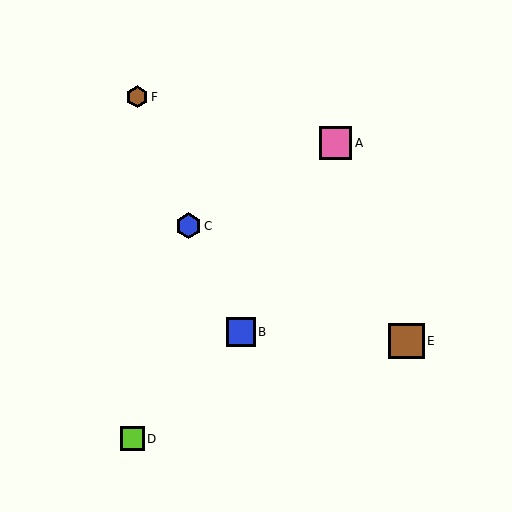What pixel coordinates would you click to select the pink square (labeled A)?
Click at (336, 143) to select the pink square A.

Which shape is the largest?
The brown square (labeled E) is the largest.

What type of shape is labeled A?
Shape A is a pink square.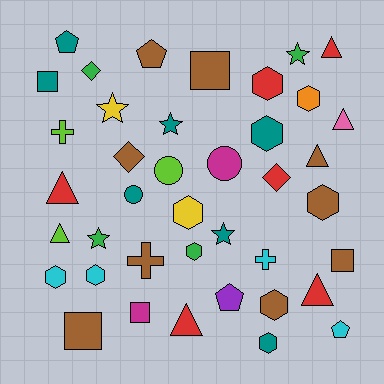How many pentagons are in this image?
There are 4 pentagons.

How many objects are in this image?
There are 40 objects.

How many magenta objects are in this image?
There are 2 magenta objects.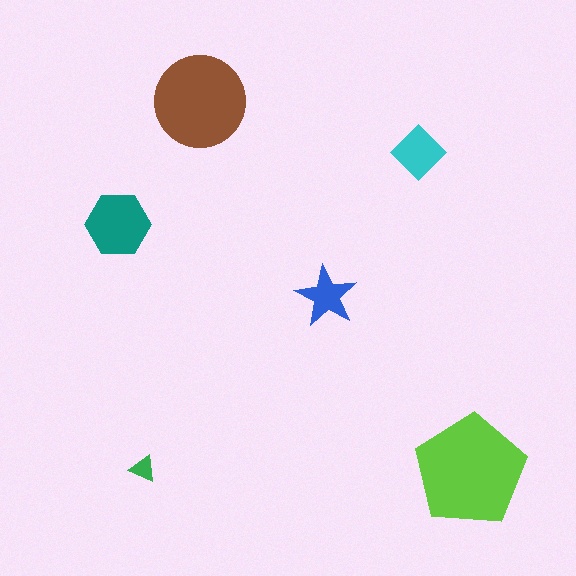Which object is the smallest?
The green triangle.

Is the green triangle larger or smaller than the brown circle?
Smaller.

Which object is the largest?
The lime pentagon.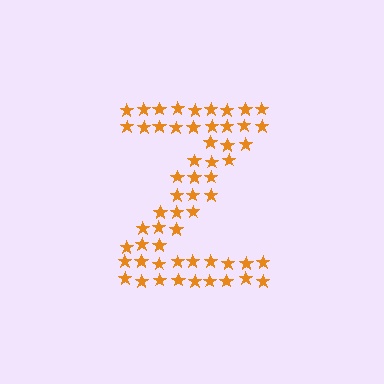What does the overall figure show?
The overall figure shows the letter Z.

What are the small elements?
The small elements are stars.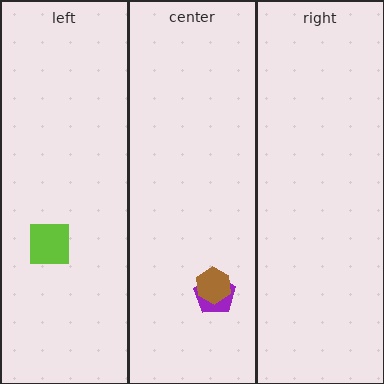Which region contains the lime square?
The left region.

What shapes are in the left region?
The lime square.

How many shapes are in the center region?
2.